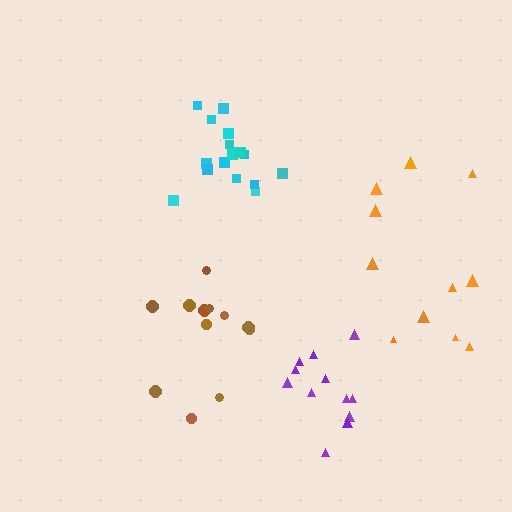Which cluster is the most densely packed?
Purple.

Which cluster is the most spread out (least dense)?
Orange.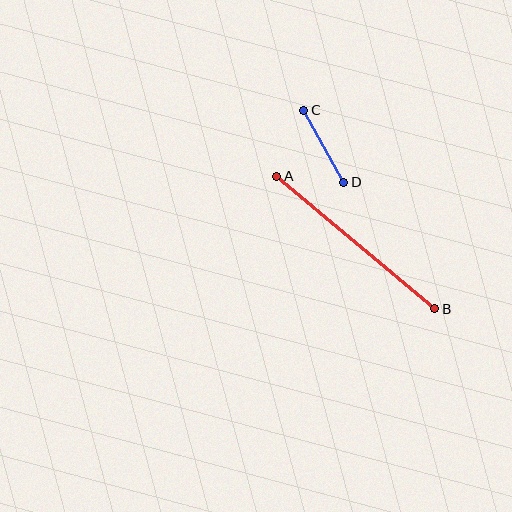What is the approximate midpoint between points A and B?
The midpoint is at approximately (356, 242) pixels.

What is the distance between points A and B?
The distance is approximately 206 pixels.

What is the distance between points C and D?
The distance is approximately 83 pixels.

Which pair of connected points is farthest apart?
Points A and B are farthest apart.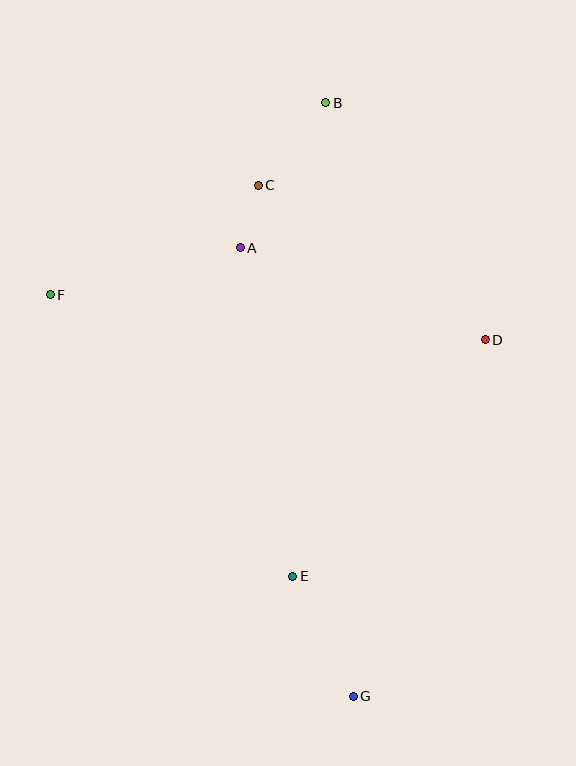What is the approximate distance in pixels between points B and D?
The distance between B and D is approximately 285 pixels.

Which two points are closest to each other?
Points A and C are closest to each other.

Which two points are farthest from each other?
Points B and G are farthest from each other.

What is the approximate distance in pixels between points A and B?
The distance between A and B is approximately 168 pixels.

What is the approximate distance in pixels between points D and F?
The distance between D and F is approximately 437 pixels.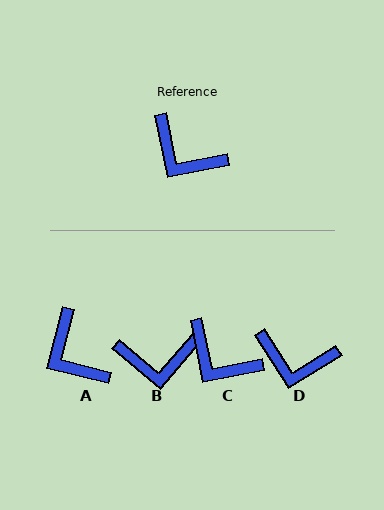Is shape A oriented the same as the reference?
No, it is off by about 26 degrees.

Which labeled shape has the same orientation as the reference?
C.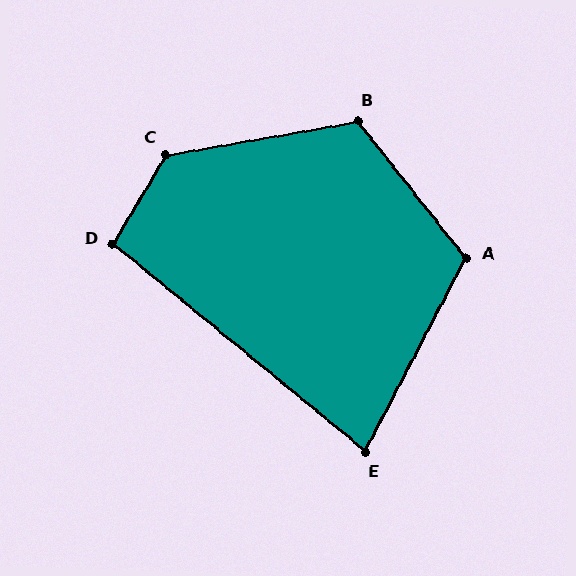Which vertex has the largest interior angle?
C, at approximately 131 degrees.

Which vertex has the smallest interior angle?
E, at approximately 78 degrees.